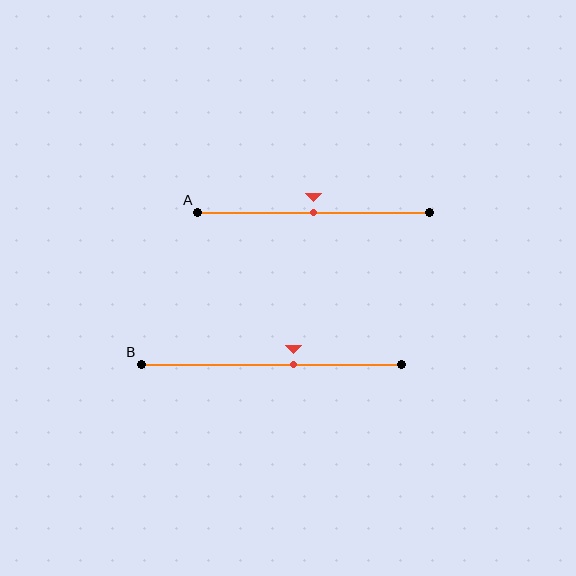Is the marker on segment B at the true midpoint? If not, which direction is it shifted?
No, the marker on segment B is shifted to the right by about 8% of the segment length.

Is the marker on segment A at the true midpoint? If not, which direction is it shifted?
Yes, the marker on segment A is at the true midpoint.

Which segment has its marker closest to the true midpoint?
Segment A has its marker closest to the true midpoint.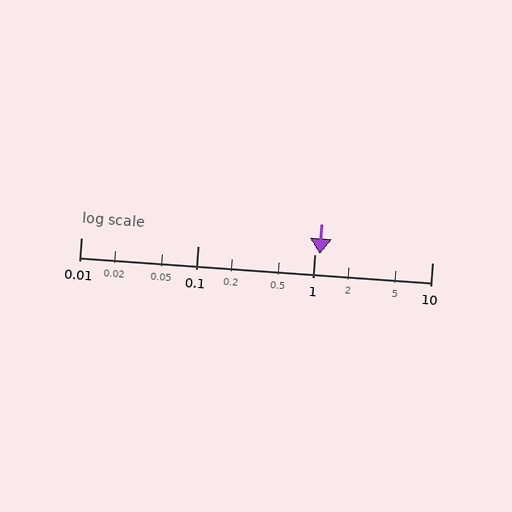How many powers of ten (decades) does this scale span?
The scale spans 3 decades, from 0.01 to 10.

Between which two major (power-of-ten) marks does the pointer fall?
The pointer is between 1 and 10.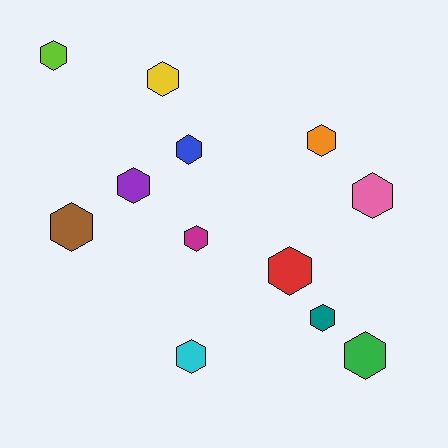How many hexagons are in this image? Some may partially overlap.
There are 12 hexagons.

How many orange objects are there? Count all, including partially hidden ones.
There is 1 orange object.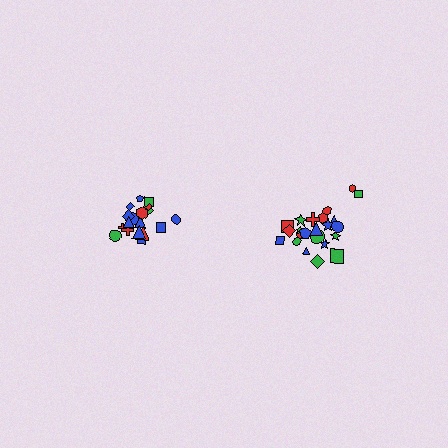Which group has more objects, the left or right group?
The right group.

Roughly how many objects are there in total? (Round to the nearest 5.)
Roughly 45 objects in total.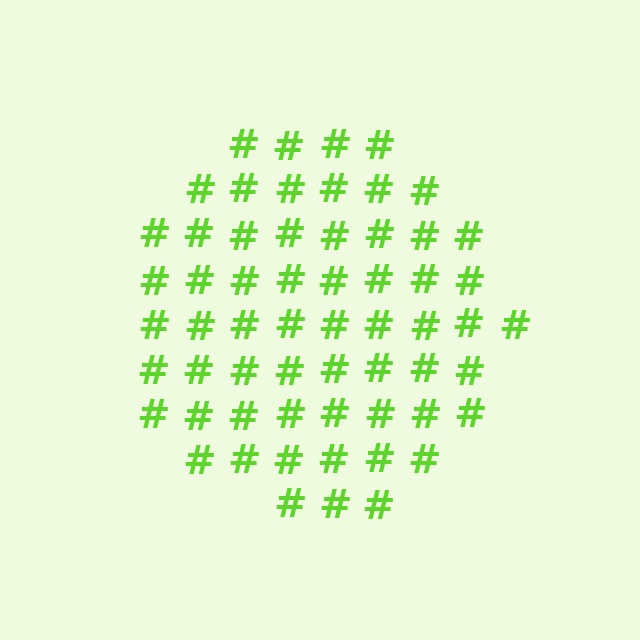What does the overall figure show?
The overall figure shows a circle.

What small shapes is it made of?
It is made of small hash symbols.